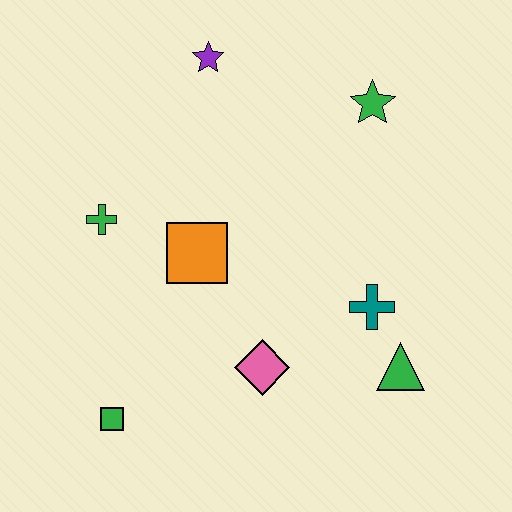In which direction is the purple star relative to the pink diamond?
The purple star is above the pink diamond.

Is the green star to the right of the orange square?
Yes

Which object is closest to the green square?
The pink diamond is closest to the green square.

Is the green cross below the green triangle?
No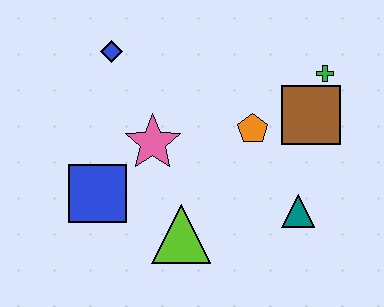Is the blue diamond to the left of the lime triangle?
Yes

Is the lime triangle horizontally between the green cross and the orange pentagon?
No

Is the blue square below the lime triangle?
No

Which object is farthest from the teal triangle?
The blue diamond is farthest from the teal triangle.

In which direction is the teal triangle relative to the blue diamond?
The teal triangle is to the right of the blue diamond.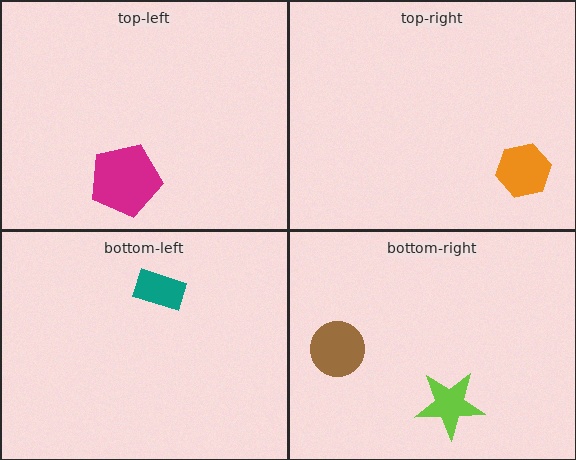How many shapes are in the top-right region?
1.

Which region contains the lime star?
The bottom-right region.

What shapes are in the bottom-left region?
The teal rectangle.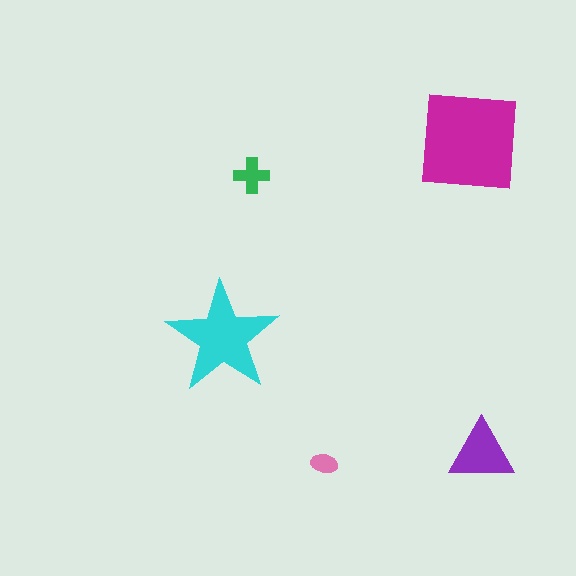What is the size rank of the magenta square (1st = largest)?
1st.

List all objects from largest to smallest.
The magenta square, the cyan star, the purple triangle, the green cross, the pink ellipse.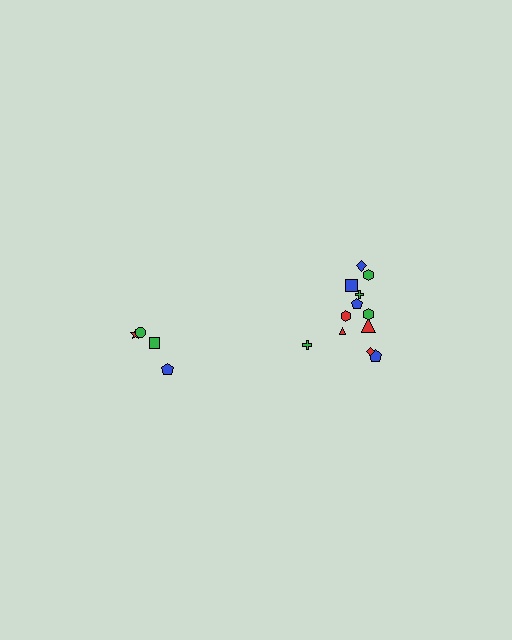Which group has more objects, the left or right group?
The right group.